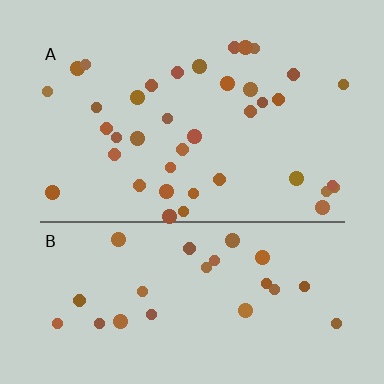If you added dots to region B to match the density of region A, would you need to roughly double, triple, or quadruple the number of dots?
Approximately double.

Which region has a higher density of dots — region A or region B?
A (the top).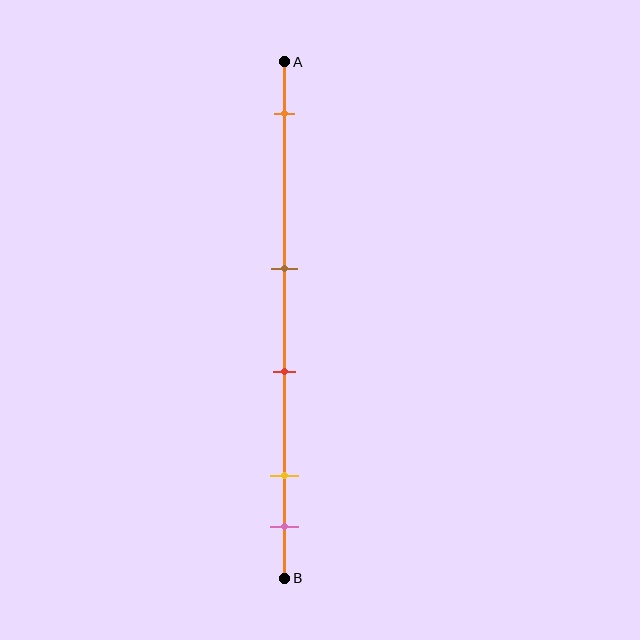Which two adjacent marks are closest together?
The yellow and pink marks are the closest adjacent pair.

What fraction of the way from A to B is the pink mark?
The pink mark is approximately 90% (0.9) of the way from A to B.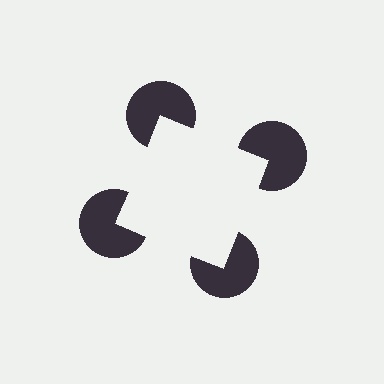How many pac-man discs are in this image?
There are 4 — one at each vertex of the illusory square.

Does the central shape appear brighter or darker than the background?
It typically appears slightly brighter than the background, even though no actual brightness change is drawn.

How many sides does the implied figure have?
4 sides.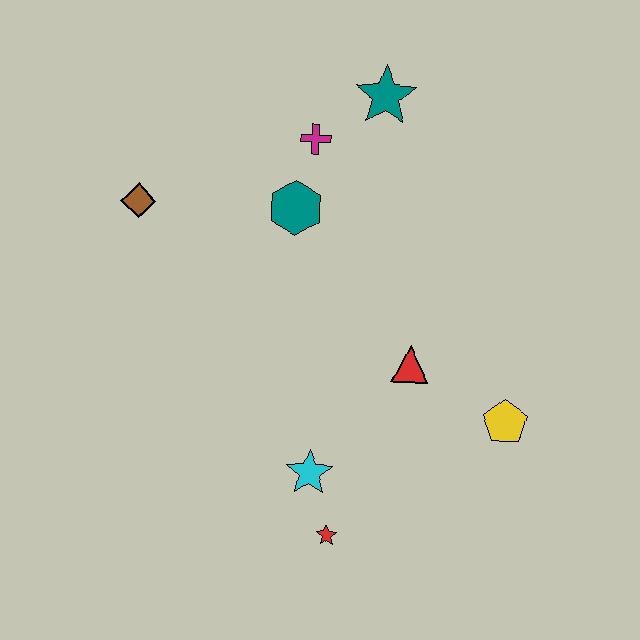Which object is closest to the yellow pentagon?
The red triangle is closest to the yellow pentagon.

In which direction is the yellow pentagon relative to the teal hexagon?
The yellow pentagon is to the right of the teal hexagon.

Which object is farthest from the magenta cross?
The red star is farthest from the magenta cross.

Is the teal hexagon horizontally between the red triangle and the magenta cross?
No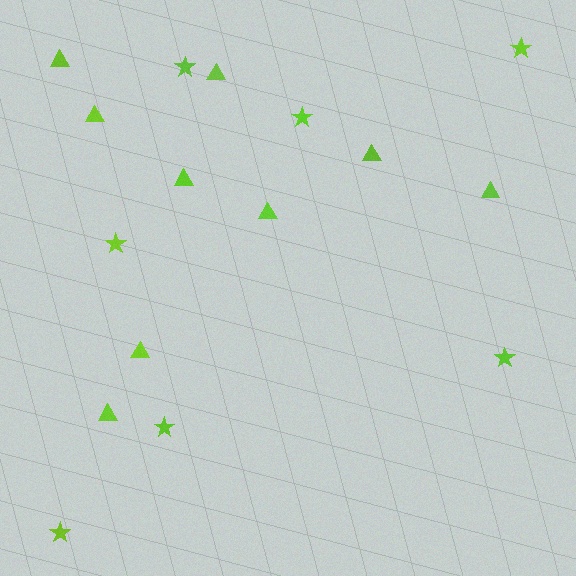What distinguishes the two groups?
There are 2 groups: one group of stars (7) and one group of triangles (9).